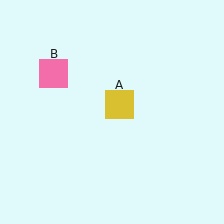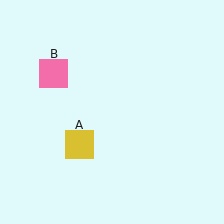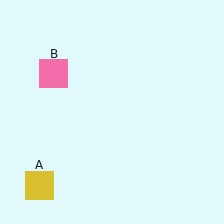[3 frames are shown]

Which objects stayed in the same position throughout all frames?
Pink square (object B) remained stationary.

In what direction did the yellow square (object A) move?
The yellow square (object A) moved down and to the left.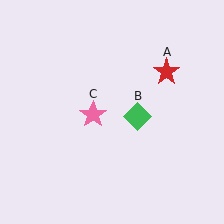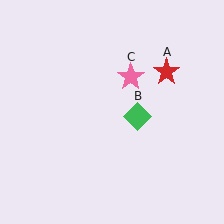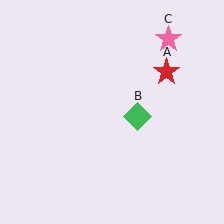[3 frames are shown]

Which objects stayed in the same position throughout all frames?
Red star (object A) and green diamond (object B) remained stationary.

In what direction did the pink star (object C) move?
The pink star (object C) moved up and to the right.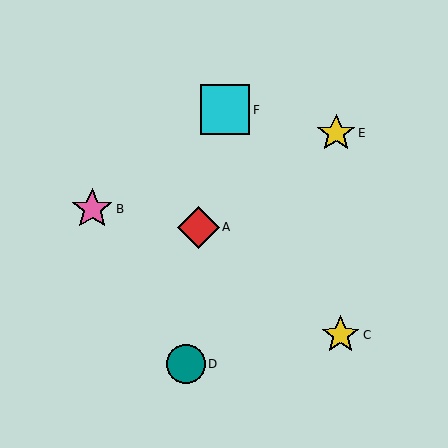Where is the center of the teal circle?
The center of the teal circle is at (186, 364).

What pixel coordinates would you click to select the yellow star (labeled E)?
Click at (336, 133) to select the yellow star E.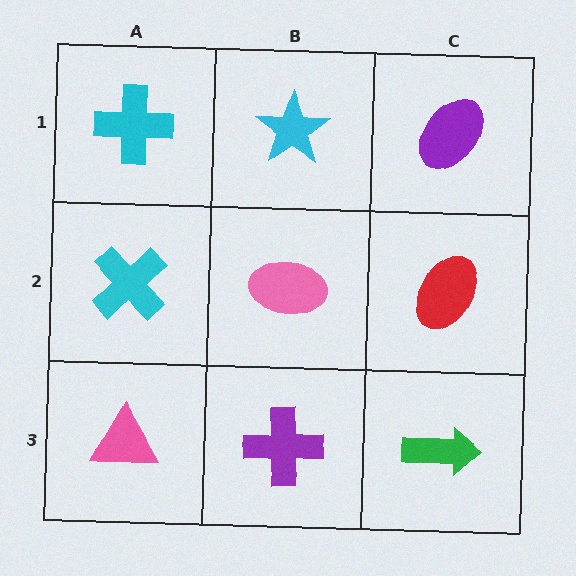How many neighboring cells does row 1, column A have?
2.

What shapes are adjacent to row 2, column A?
A cyan cross (row 1, column A), a pink triangle (row 3, column A), a pink ellipse (row 2, column B).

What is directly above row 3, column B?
A pink ellipse.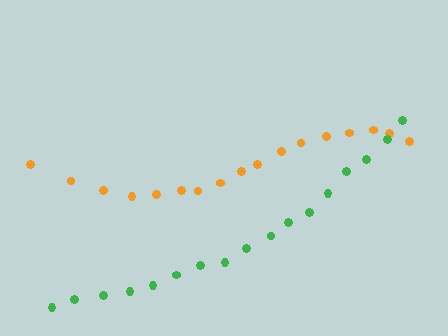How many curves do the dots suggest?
There are 2 distinct paths.